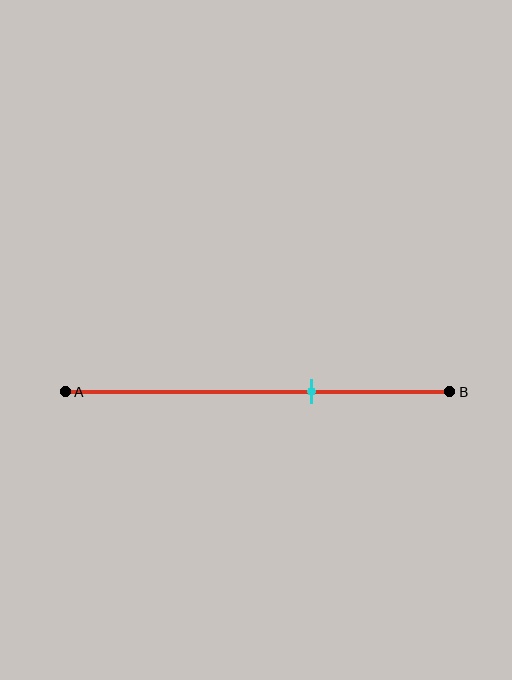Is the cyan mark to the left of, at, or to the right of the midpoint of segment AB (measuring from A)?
The cyan mark is to the right of the midpoint of segment AB.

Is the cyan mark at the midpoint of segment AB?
No, the mark is at about 65% from A, not at the 50% midpoint.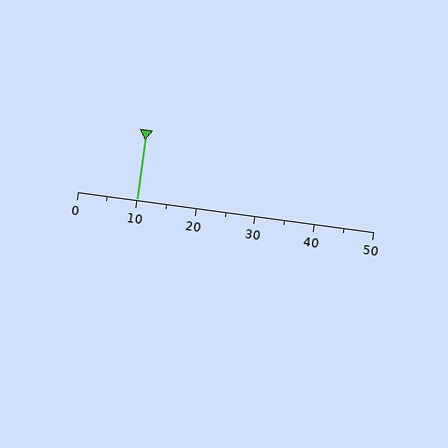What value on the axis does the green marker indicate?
The marker indicates approximately 10.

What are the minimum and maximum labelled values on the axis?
The axis runs from 0 to 50.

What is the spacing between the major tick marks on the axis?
The major ticks are spaced 10 apart.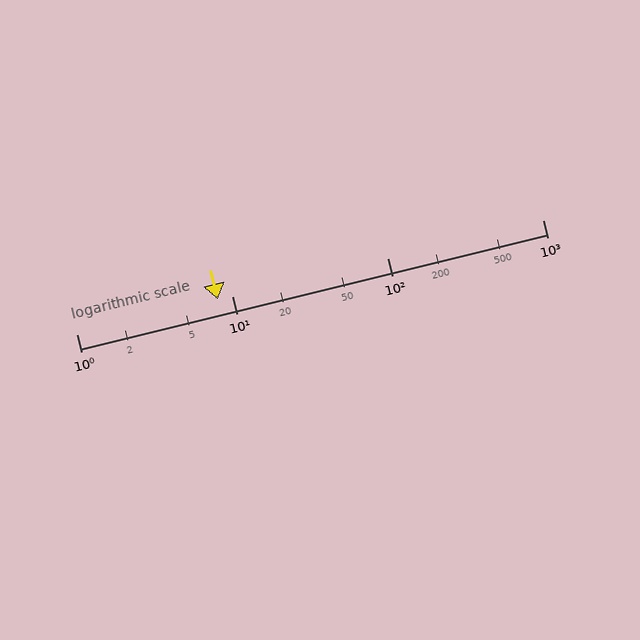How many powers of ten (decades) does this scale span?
The scale spans 3 decades, from 1 to 1000.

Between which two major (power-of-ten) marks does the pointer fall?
The pointer is between 1 and 10.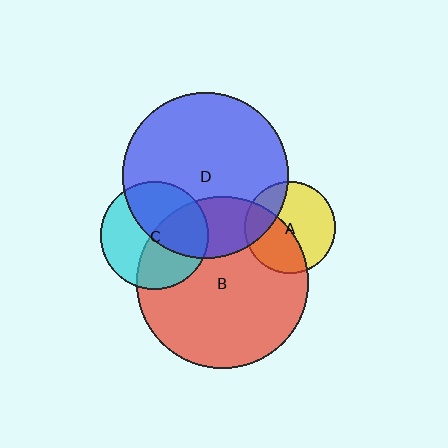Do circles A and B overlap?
Yes.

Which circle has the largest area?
Circle B (red).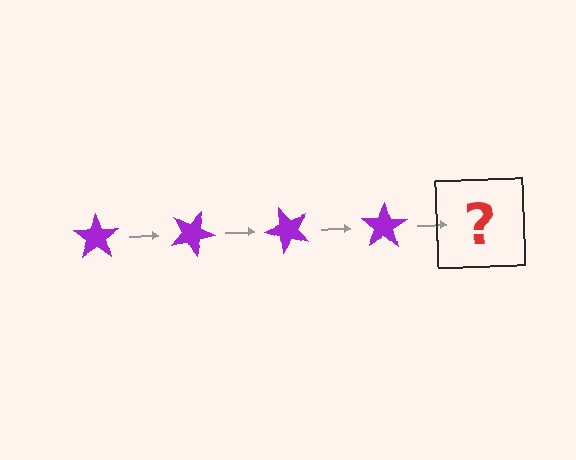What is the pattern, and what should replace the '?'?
The pattern is that the star rotates 25 degrees each step. The '?' should be a purple star rotated 100 degrees.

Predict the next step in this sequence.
The next step is a purple star rotated 100 degrees.